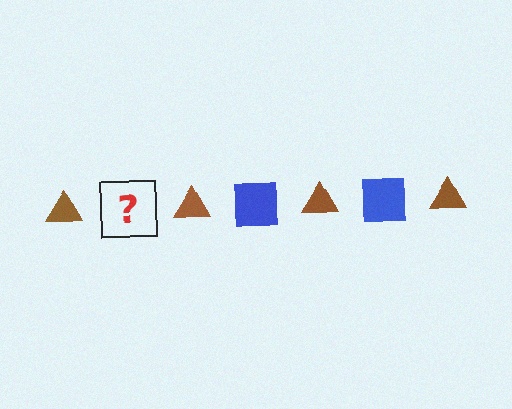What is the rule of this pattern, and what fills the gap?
The rule is that the pattern alternates between brown triangle and blue square. The gap should be filled with a blue square.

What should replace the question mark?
The question mark should be replaced with a blue square.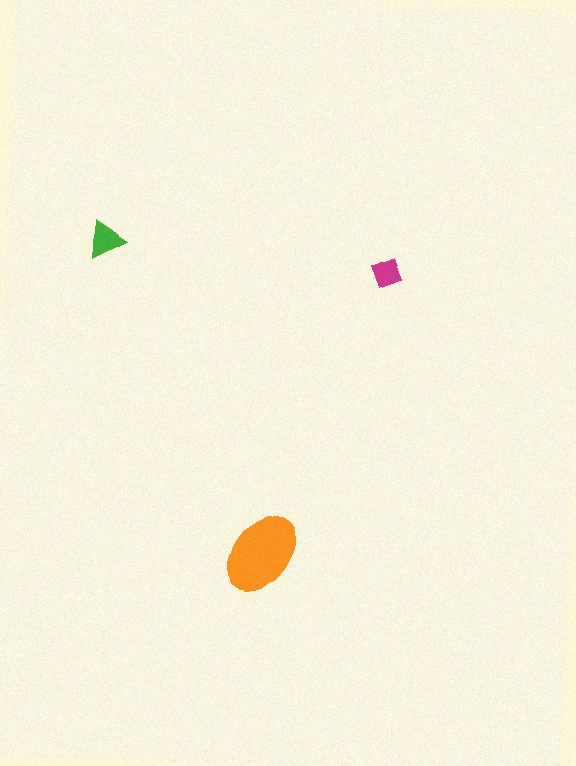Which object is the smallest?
The magenta diamond.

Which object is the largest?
The orange ellipse.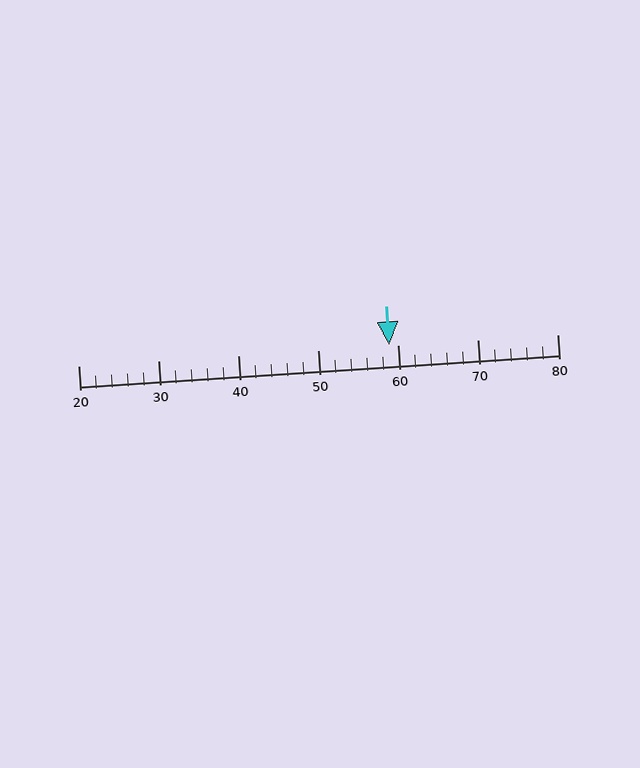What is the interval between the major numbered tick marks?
The major tick marks are spaced 10 units apart.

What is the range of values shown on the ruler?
The ruler shows values from 20 to 80.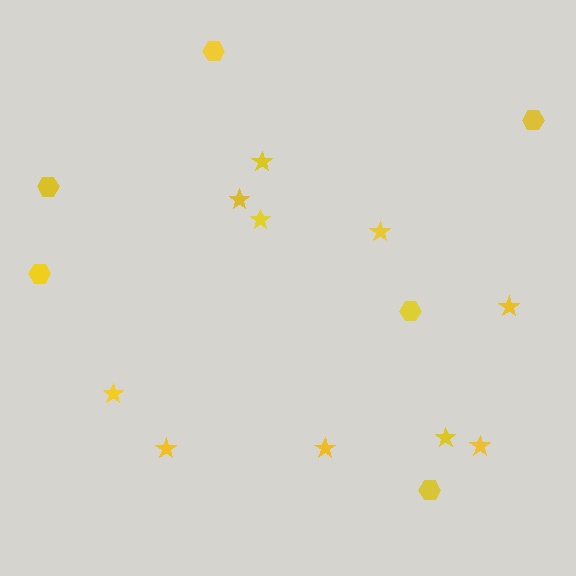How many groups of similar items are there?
There are 2 groups: one group of hexagons (6) and one group of stars (10).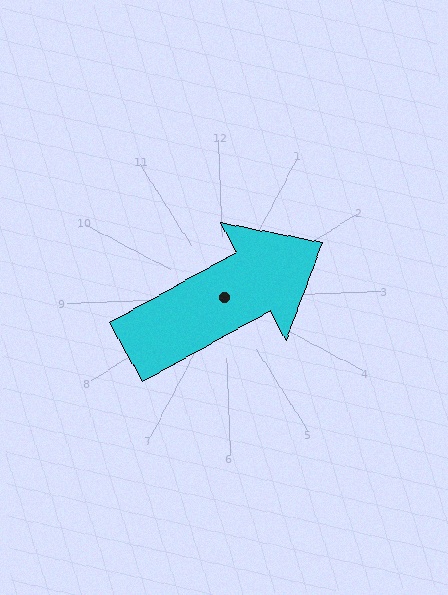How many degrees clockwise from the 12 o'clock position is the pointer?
Approximately 63 degrees.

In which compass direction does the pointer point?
Northeast.